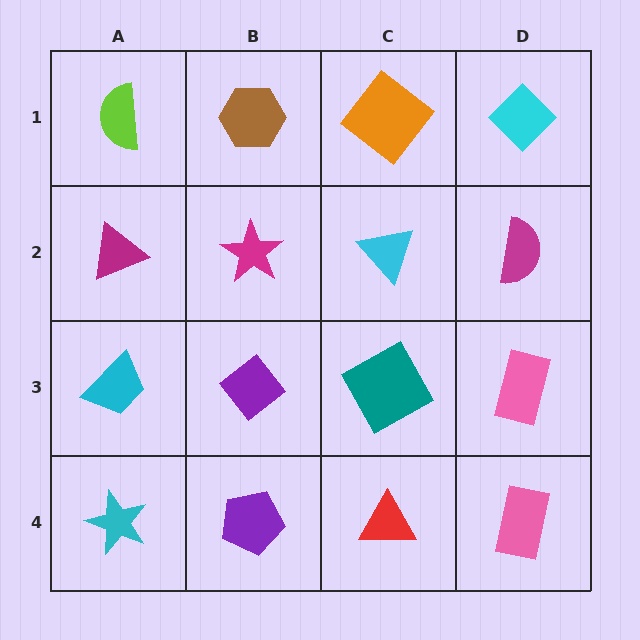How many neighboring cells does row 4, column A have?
2.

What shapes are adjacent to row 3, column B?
A magenta star (row 2, column B), a purple pentagon (row 4, column B), a cyan trapezoid (row 3, column A), a teal square (row 3, column C).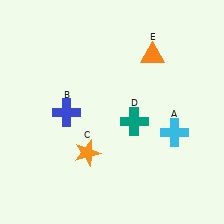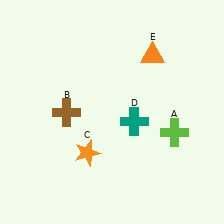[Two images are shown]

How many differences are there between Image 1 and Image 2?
There are 2 differences between the two images.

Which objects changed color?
A changed from cyan to lime. B changed from blue to brown.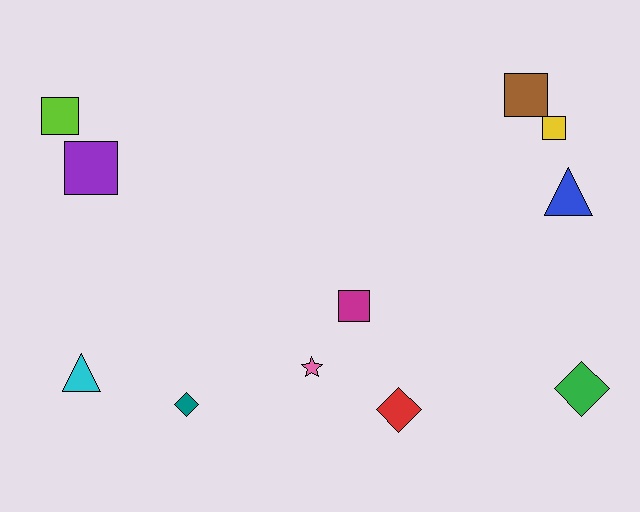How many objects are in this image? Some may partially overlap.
There are 11 objects.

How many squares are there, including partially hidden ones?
There are 5 squares.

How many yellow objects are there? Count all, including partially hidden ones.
There is 1 yellow object.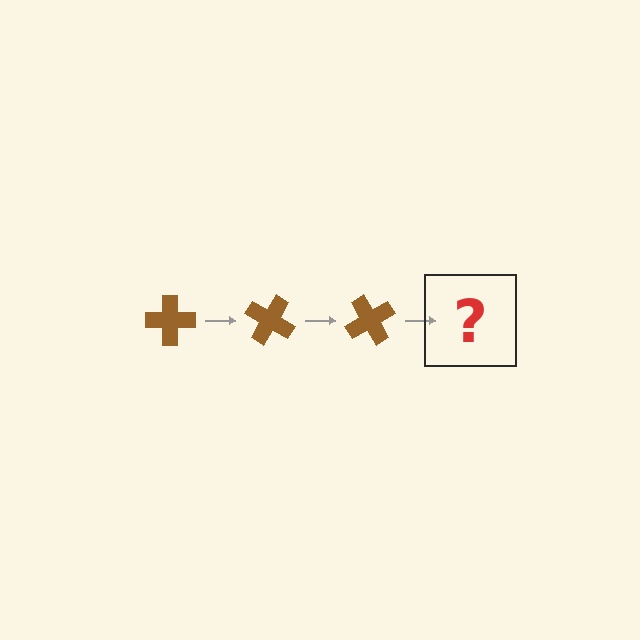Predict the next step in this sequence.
The next step is a brown cross rotated 90 degrees.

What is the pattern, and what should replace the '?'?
The pattern is that the cross rotates 30 degrees each step. The '?' should be a brown cross rotated 90 degrees.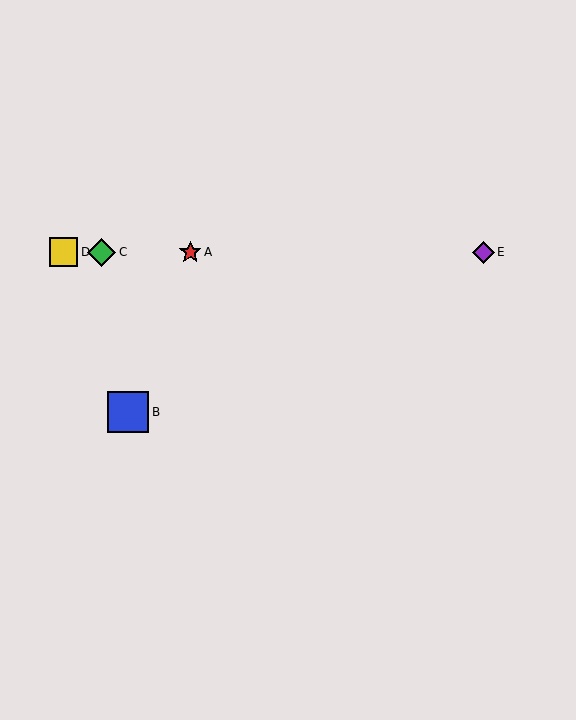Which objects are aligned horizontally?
Objects A, C, D, E are aligned horizontally.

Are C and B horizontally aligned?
No, C is at y≈252 and B is at y≈412.